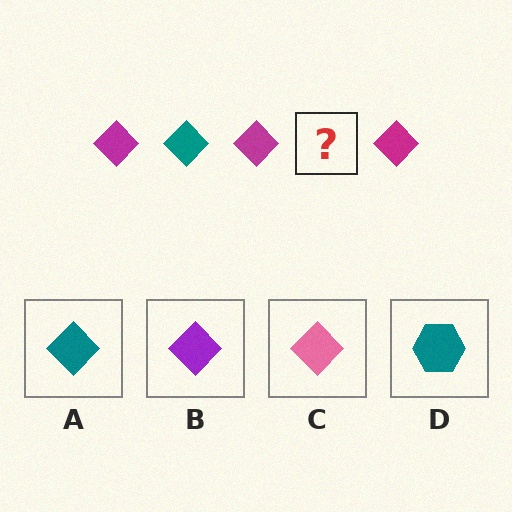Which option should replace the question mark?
Option A.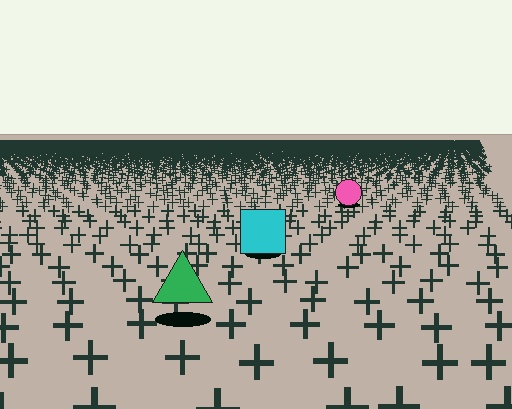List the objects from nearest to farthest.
From nearest to farthest: the green triangle, the cyan square, the pink circle.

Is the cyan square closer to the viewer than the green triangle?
No. The green triangle is closer — you can tell from the texture gradient: the ground texture is coarser near it.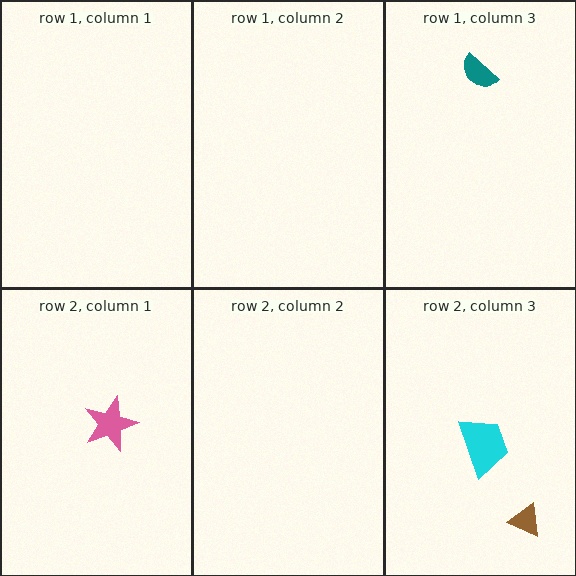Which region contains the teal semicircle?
The row 1, column 3 region.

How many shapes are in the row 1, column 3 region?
1.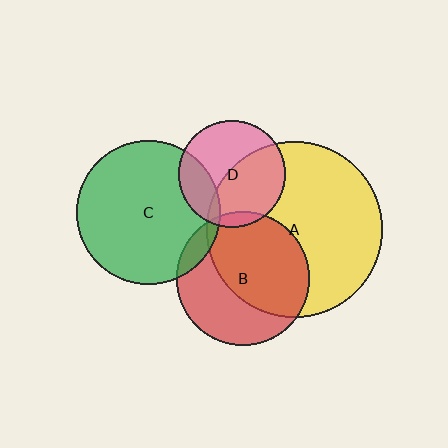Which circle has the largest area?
Circle A (yellow).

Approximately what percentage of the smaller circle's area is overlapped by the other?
Approximately 20%.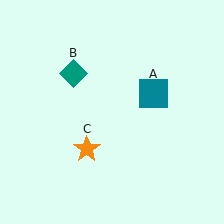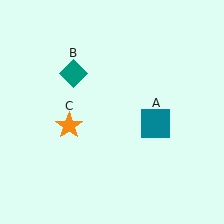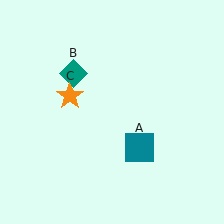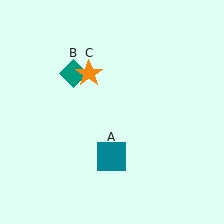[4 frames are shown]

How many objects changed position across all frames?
2 objects changed position: teal square (object A), orange star (object C).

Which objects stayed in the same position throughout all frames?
Teal diamond (object B) remained stationary.